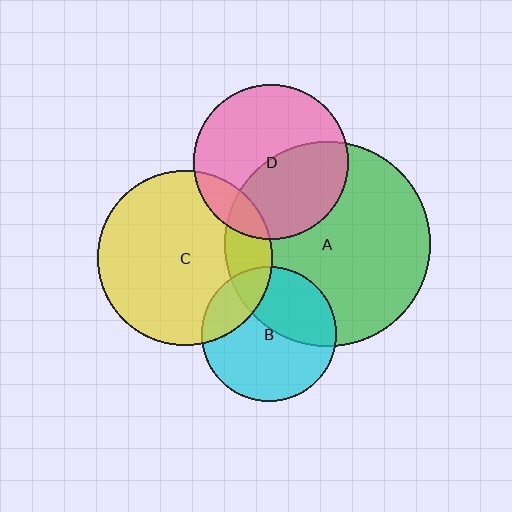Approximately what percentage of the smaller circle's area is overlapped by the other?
Approximately 45%.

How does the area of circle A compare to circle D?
Approximately 1.8 times.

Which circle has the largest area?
Circle A (green).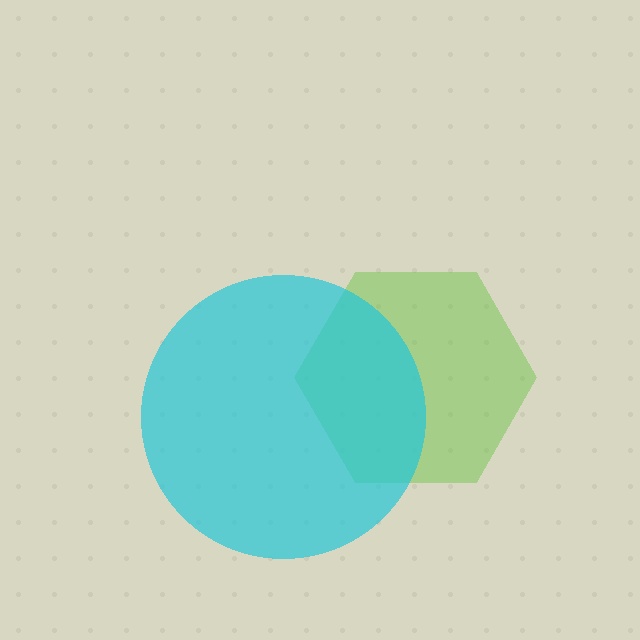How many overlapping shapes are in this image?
There are 2 overlapping shapes in the image.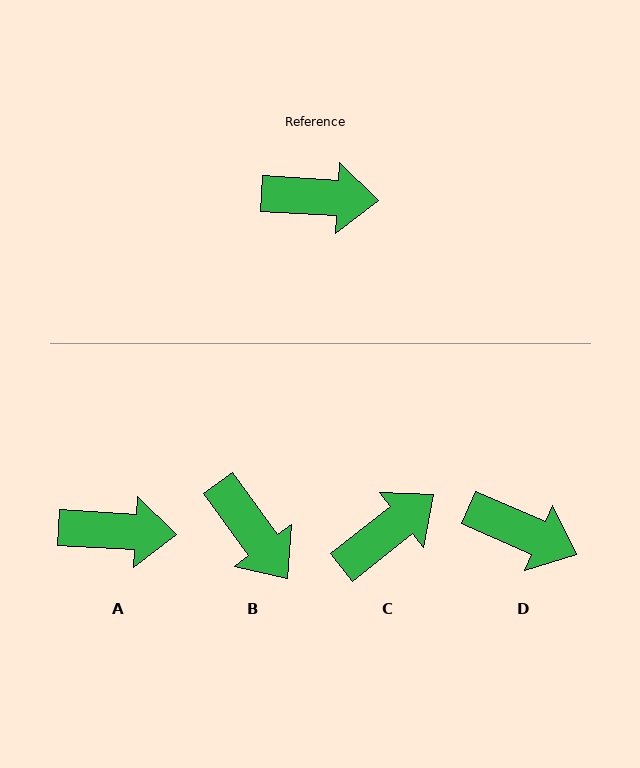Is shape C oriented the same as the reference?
No, it is off by about 42 degrees.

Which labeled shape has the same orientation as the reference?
A.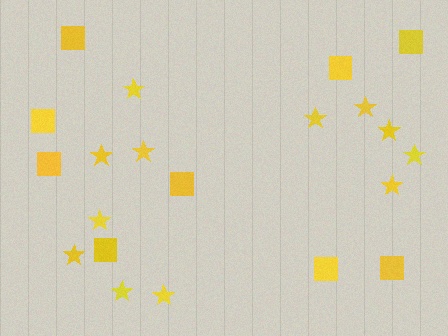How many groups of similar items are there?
There are 2 groups: one group of squares (9) and one group of stars (12).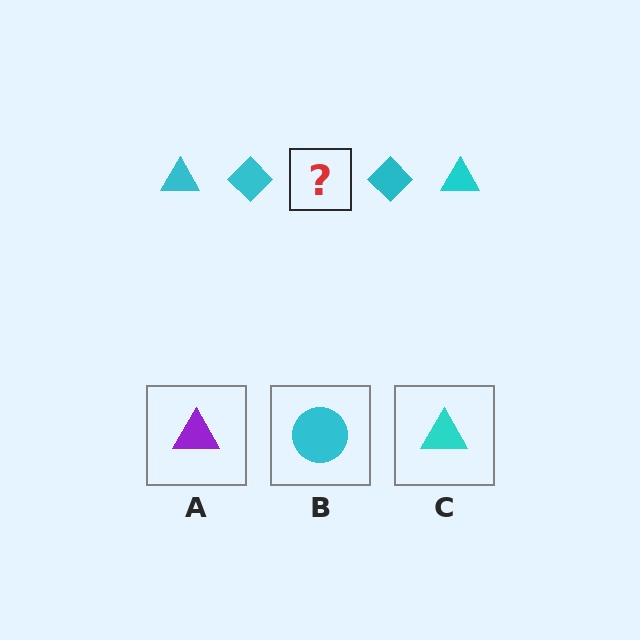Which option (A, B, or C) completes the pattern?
C.